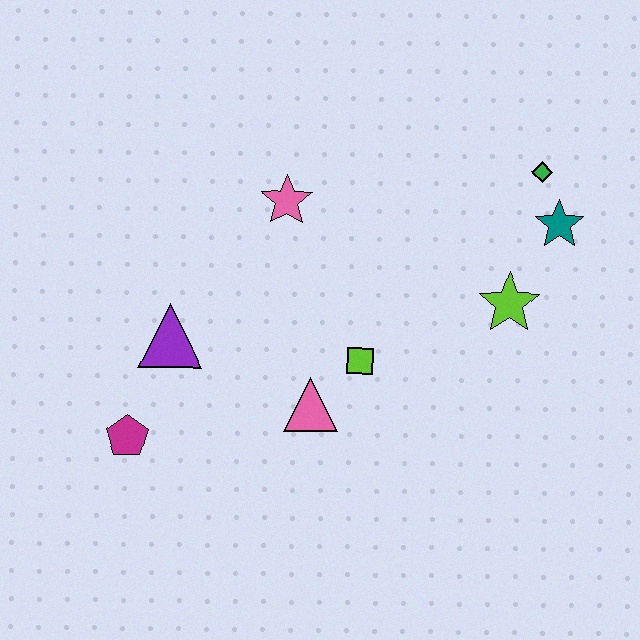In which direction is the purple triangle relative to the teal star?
The purple triangle is to the left of the teal star.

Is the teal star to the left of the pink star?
No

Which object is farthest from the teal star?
The magenta pentagon is farthest from the teal star.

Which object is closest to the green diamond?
The teal star is closest to the green diamond.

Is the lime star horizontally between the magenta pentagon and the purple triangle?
No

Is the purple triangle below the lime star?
Yes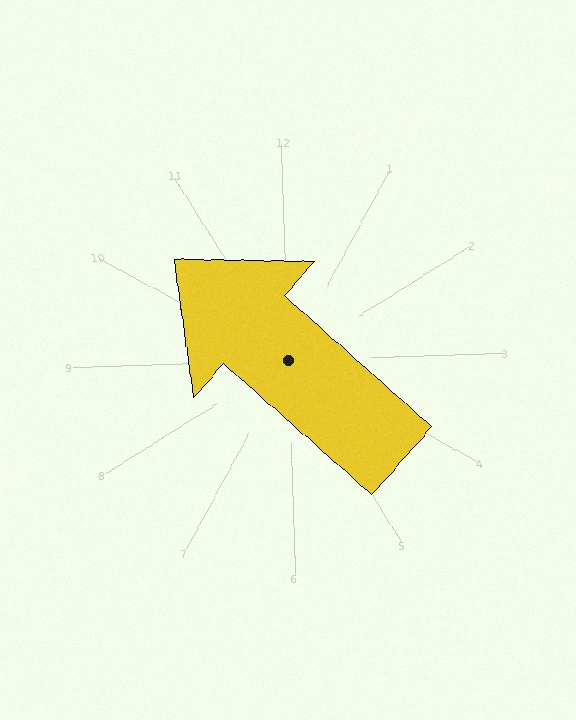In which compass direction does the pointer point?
Northwest.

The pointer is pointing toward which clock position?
Roughly 10 o'clock.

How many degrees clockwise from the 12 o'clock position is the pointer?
Approximately 313 degrees.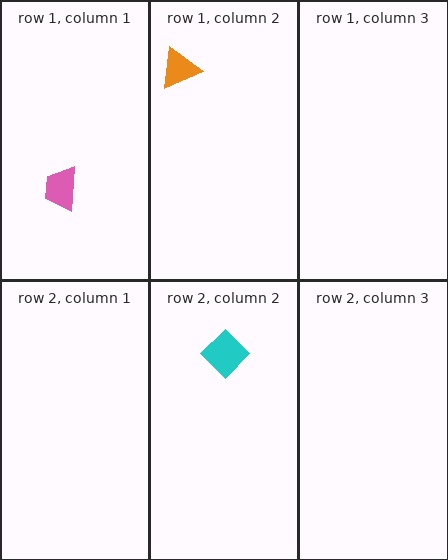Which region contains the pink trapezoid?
The row 1, column 1 region.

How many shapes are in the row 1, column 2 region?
1.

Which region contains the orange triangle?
The row 1, column 2 region.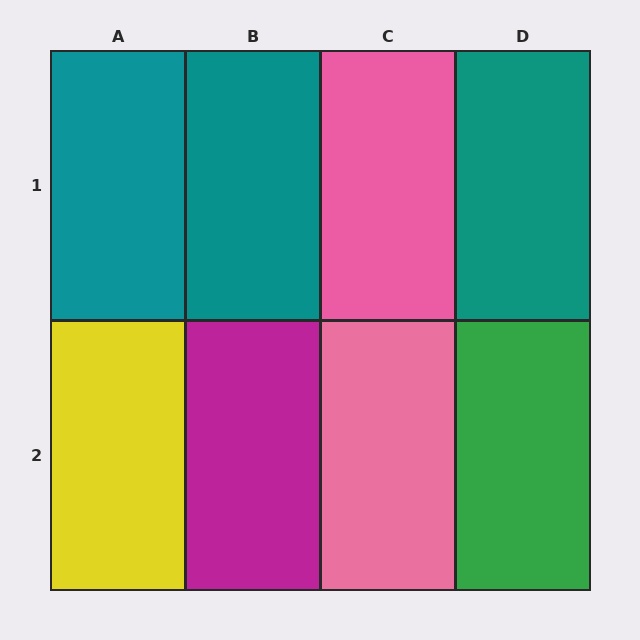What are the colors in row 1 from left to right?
Teal, teal, pink, teal.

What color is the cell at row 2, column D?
Green.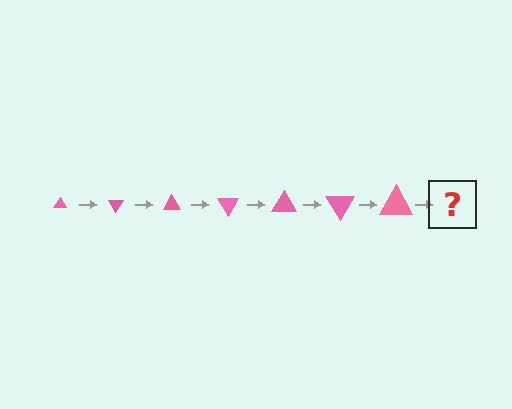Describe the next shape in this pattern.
It should be a triangle, larger than the previous one and rotated 420 degrees from the start.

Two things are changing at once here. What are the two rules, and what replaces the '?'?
The two rules are that the triangle grows larger each step and it rotates 60 degrees each step. The '?' should be a triangle, larger than the previous one and rotated 420 degrees from the start.